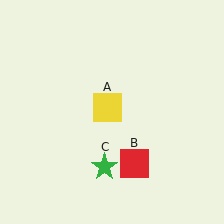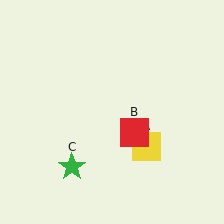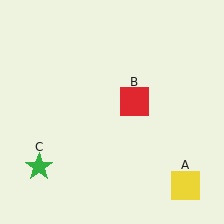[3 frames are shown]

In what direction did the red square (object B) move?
The red square (object B) moved up.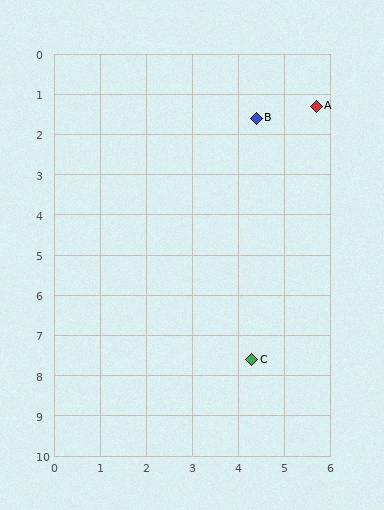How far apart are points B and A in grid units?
Points B and A are about 1.3 grid units apart.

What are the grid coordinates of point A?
Point A is at approximately (5.7, 1.3).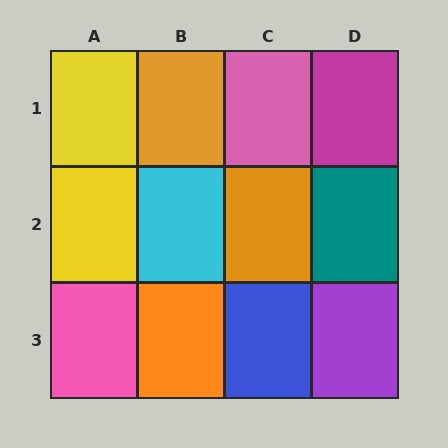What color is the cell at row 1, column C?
Pink.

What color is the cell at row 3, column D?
Purple.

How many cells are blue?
1 cell is blue.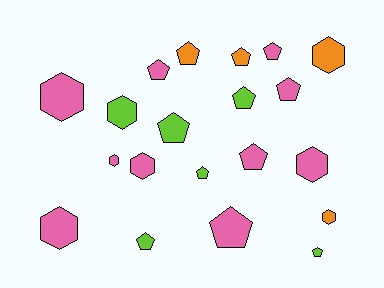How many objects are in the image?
There are 20 objects.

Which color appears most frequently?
Pink, with 10 objects.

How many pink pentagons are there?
There are 5 pink pentagons.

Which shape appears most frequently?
Pentagon, with 12 objects.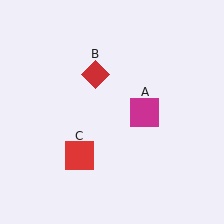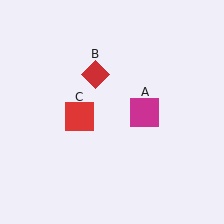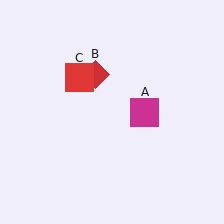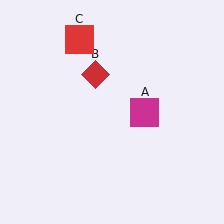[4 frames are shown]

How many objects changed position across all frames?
1 object changed position: red square (object C).